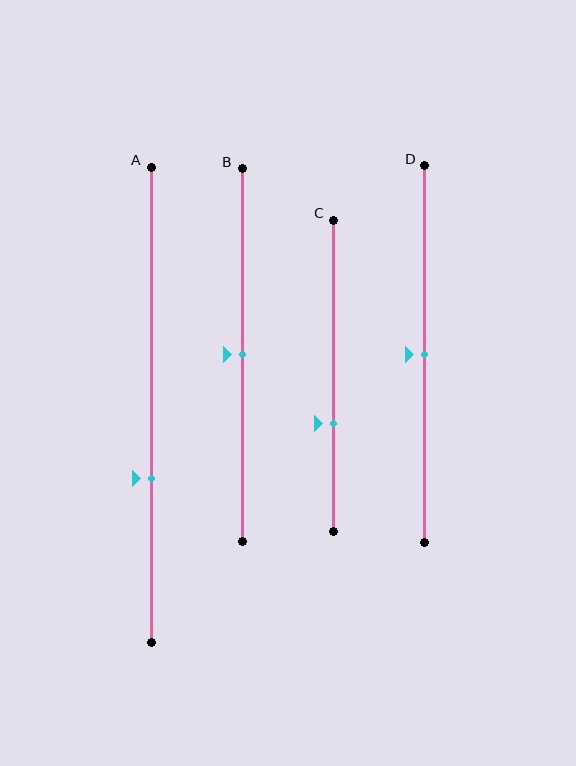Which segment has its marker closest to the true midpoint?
Segment B has its marker closest to the true midpoint.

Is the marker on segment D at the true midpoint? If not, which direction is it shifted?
Yes, the marker on segment D is at the true midpoint.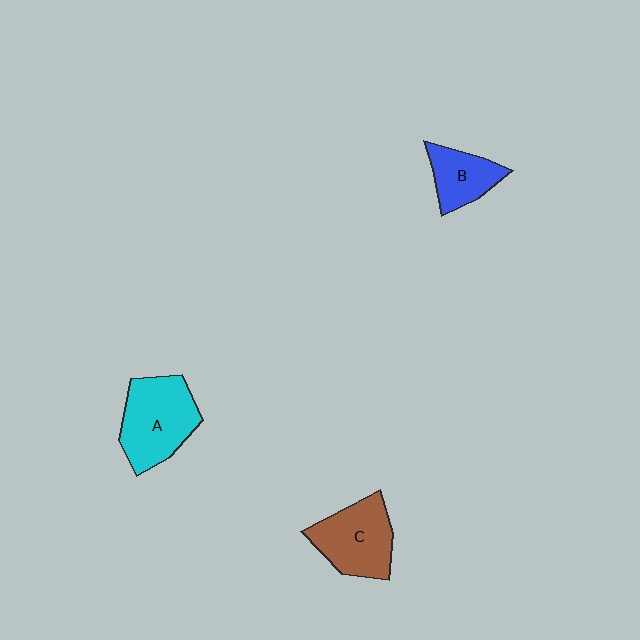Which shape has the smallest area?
Shape B (blue).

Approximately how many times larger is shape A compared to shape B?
Approximately 1.7 times.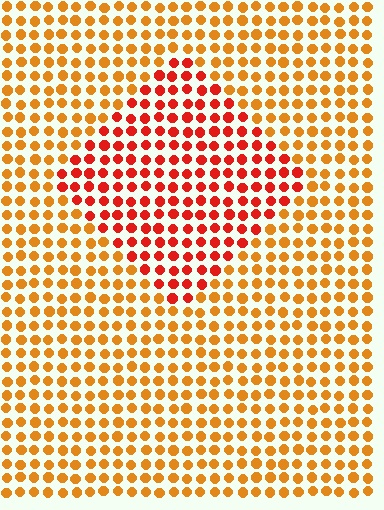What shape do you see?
I see a diamond.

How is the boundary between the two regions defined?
The boundary is defined purely by a slight shift in hue (about 32 degrees). Spacing, size, and orientation are identical on both sides.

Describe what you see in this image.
The image is filled with small orange elements in a uniform arrangement. A diamond-shaped region is visible where the elements are tinted to a slightly different hue, forming a subtle color boundary.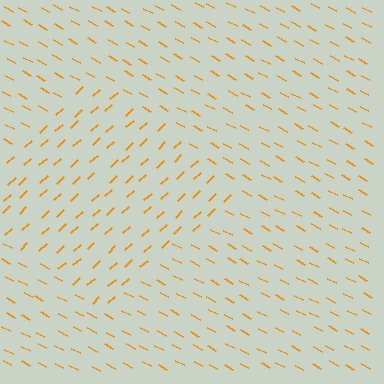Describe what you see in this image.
The image is filled with small orange line segments. A diamond region in the image has lines oriented differently from the surrounding lines, creating a visible texture boundary.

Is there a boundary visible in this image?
Yes, there is a texture boundary formed by a change in line orientation.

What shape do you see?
I see a diamond.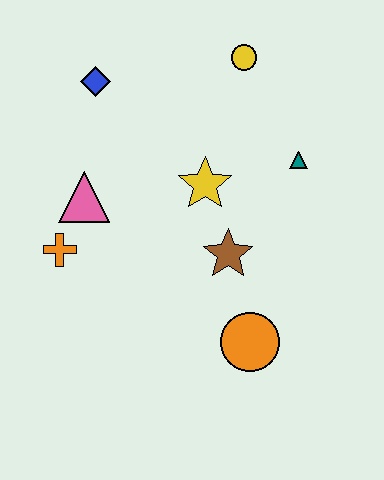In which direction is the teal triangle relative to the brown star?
The teal triangle is above the brown star.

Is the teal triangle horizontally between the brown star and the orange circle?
No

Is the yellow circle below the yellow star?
No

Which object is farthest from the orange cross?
The yellow circle is farthest from the orange cross.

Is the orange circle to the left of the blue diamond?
No